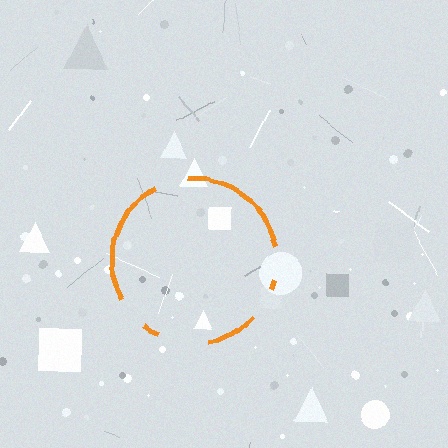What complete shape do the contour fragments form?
The contour fragments form a circle.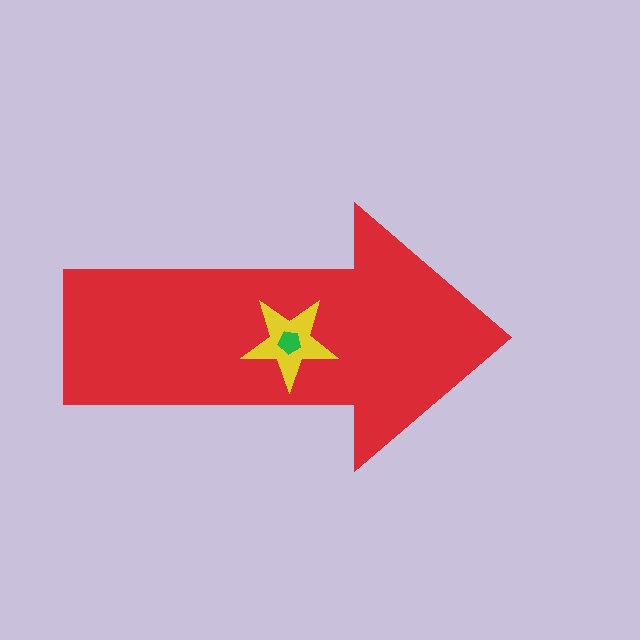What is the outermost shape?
The red arrow.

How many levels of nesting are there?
3.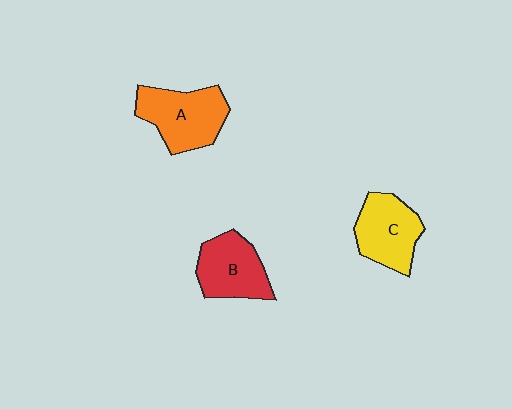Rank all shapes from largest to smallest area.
From largest to smallest: A (orange), C (yellow), B (red).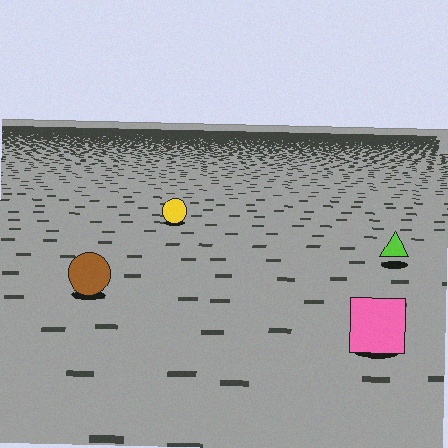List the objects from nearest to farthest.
From nearest to farthest: the pink square, the brown circle, the lime triangle, the yellow circle.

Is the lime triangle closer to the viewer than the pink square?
No. The pink square is closer — you can tell from the texture gradient: the ground texture is coarser near it.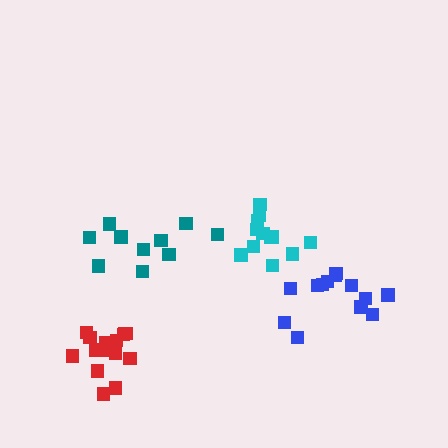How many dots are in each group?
Group 1: 12 dots, Group 2: 16 dots, Group 3: 10 dots, Group 4: 13 dots (51 total).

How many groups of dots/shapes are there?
There are 4 groups.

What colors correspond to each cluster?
The clusters are colored: cyan, red, teal, blue.